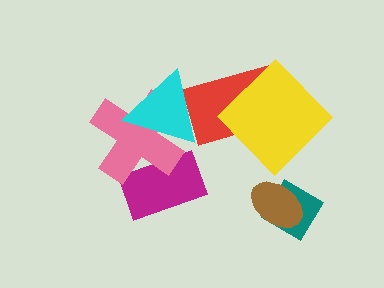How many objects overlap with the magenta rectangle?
1 object overlaps with the magenta rectangle.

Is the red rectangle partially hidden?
Yes, it is partially covered by another shape.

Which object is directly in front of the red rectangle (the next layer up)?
The yellow diamond is directly in front of the red rectangle.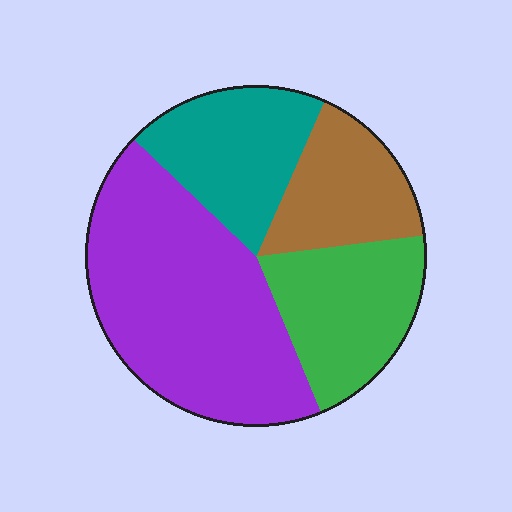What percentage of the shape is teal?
Teal takes up about one fifth (1/5) of the shape.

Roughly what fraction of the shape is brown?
Brown covers 16% of the shape.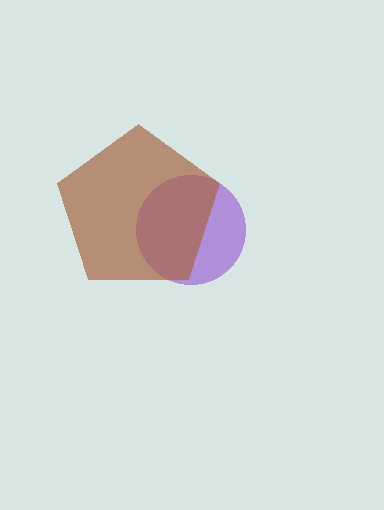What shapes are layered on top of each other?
The layered shapes are: a purple circle, a brown pentagon.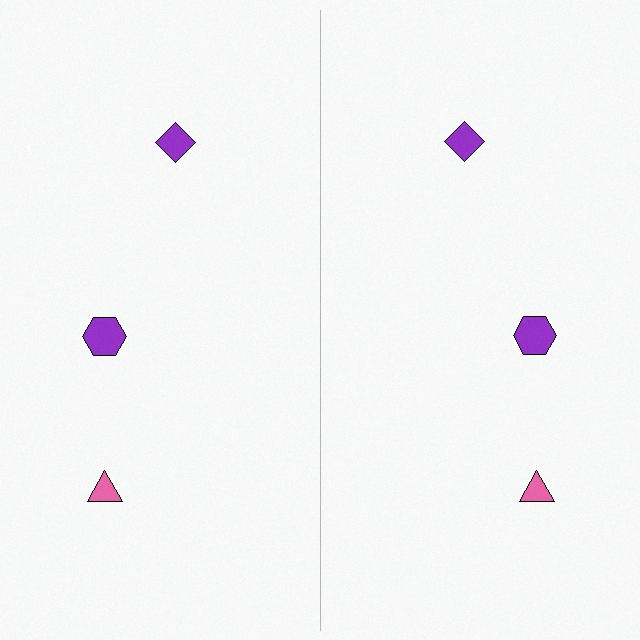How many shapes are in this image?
There are 6 shapes in this image.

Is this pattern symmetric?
Yes, this pattern has bilateral (reflection) symmetry.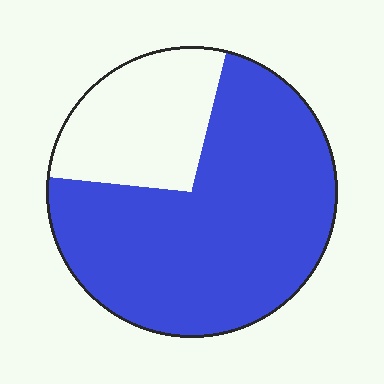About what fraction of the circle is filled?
About three quarters (3/4).